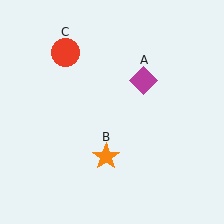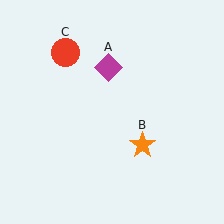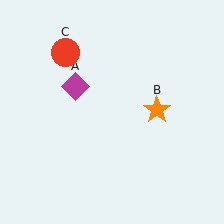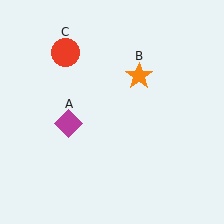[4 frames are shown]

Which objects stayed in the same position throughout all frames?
Red circle (object C) remained stationary.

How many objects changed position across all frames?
2 objects changed position: magenta diamond (object A), orange star (object B).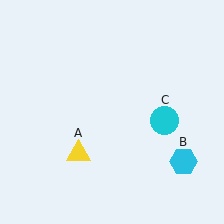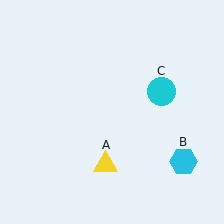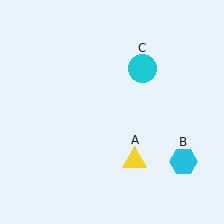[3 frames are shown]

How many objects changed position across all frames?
2 objects changed position: yellow triangle (object A), cyan circle (object C).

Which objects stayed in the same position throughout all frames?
Cyan hexagon (object B) remained stationary.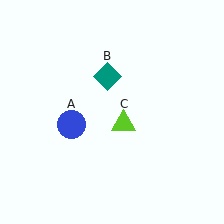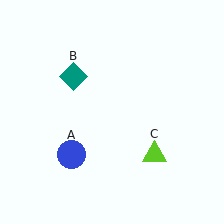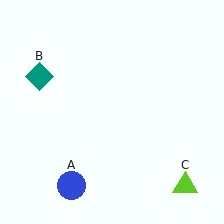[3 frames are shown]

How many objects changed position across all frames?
3 objects changed position: blue circle (object A), teal diamond (object B), lime triangle (object C).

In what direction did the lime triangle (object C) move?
The lime triangle (object C) moved down and to the right.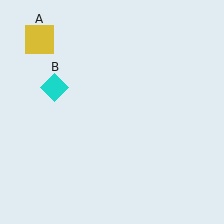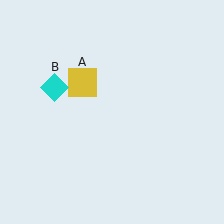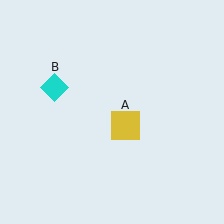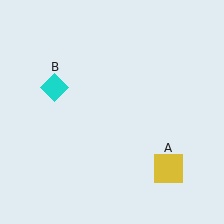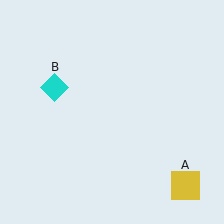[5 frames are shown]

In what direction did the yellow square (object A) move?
The yellow square (object A) moved down and to the right.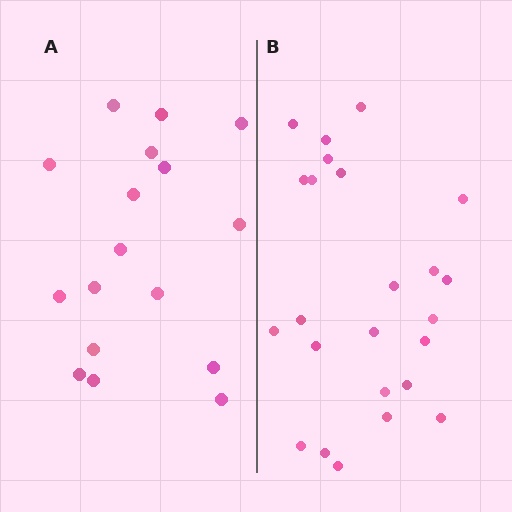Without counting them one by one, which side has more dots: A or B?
Region B (the right region) has more dots.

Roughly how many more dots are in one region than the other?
Region B has roughly 8 or so more dots than region A.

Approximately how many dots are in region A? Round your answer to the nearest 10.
About 20 dots. (The exact count is 17, which rounds to 20.)